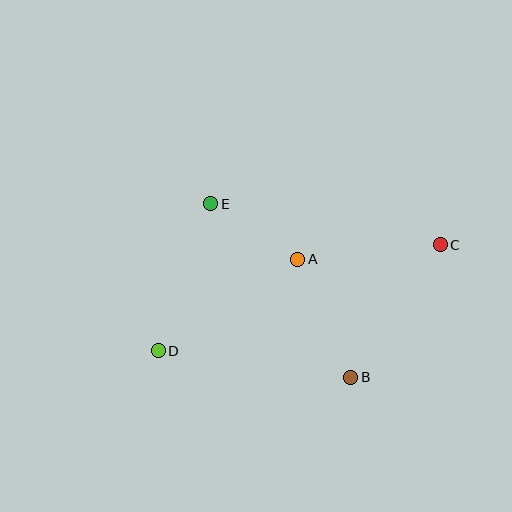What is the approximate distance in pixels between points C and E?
The distance between C and E is approximately 233 pixels.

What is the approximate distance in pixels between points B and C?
The distance between B and C is approximately 160 pixels.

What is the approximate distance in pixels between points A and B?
The distance between A and B is approximately 129 pixels.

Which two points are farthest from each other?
Points C and D are farthest from each other.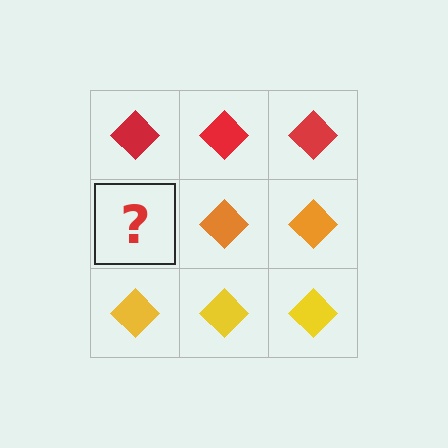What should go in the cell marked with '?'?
The missing cell should contain an orange diamond.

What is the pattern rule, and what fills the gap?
The rule is that each row has a consistent color. The gap should be filled with an orange diamond.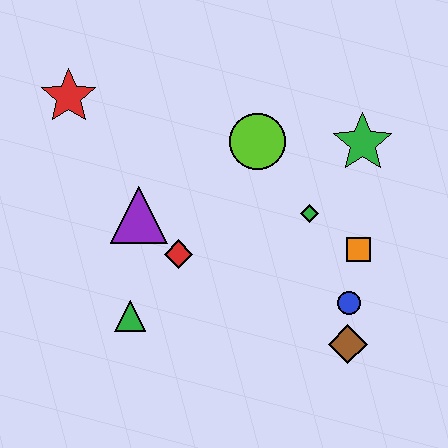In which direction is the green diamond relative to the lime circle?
The green diamond is below the lime circle.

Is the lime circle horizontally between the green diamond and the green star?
No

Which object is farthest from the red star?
The brown diamond is farthest from the red star.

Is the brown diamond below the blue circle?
Yes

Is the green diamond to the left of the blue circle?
Yes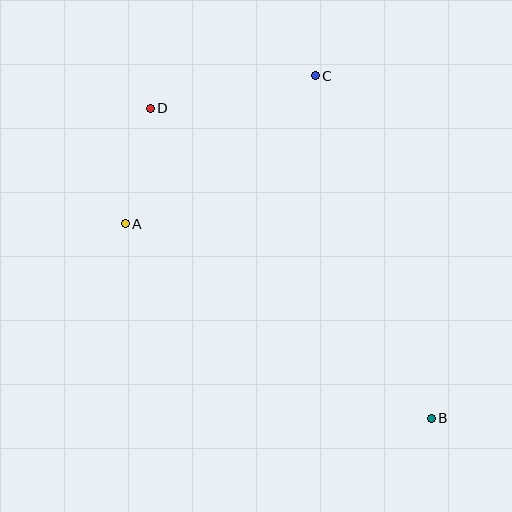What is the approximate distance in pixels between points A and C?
The distance between A and C is approximately 241 pixels.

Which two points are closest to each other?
Points A and D are closest to each other.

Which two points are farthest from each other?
Points B and D are farthest from each other.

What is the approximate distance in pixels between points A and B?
The distance between A and B is approximately 363 pixels.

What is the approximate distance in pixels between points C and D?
The distance between C and D is approximately 168 pixels.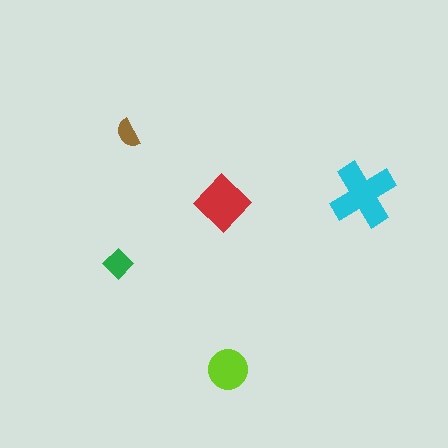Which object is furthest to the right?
The cyan cross is rightmost.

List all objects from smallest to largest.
The brown semicircle, the green diamond, the lime circle, the red diamond, the cyan cross.